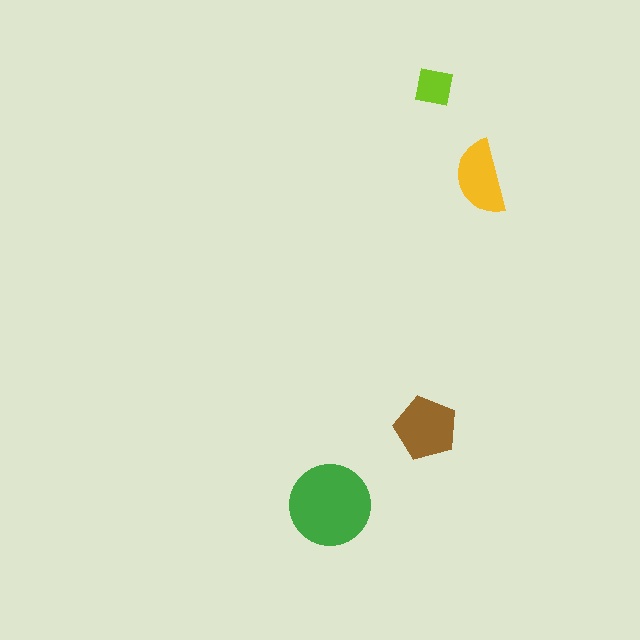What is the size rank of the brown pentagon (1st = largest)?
2nd.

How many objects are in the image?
There are 4 objects in the image.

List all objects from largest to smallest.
The green circle, the brown pentagon, the yellow semicircle, the lime square.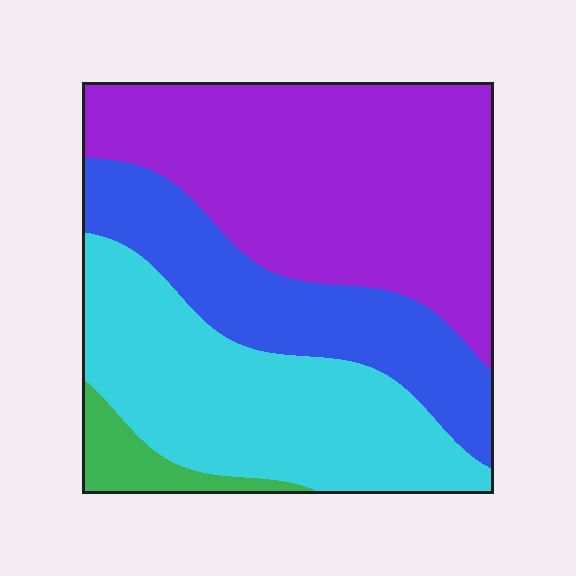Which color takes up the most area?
Purple, at roughly 40%.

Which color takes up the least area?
Green, at roughly 5%.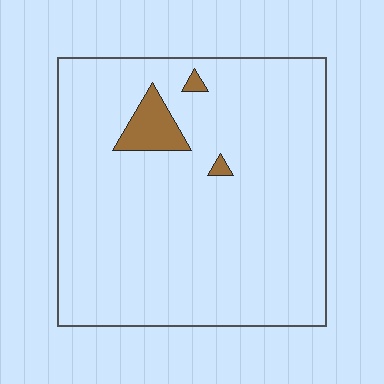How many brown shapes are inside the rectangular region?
3.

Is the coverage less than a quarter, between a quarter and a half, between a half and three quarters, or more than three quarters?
Less than a quarter.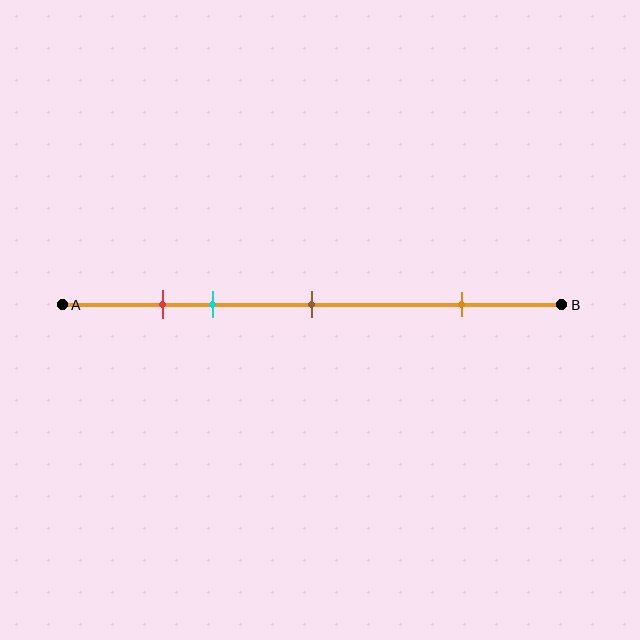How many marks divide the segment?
There are 4 marks dividing the segment.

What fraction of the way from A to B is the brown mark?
The brown mark is approximately 50% (0.5) of the way from A to B.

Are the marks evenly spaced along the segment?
No, the marks are not evenly spaced.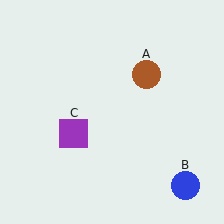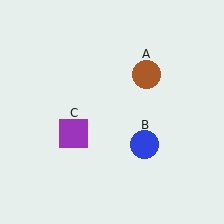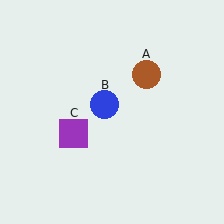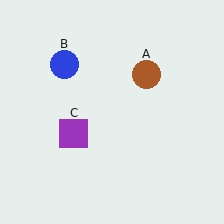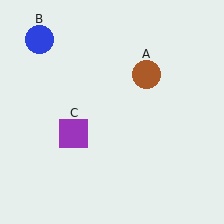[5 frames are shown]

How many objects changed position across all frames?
1 object changed position: blue circle (object B).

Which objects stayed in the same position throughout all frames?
Brown circle (object A) and purple square (object C) remained stationary.